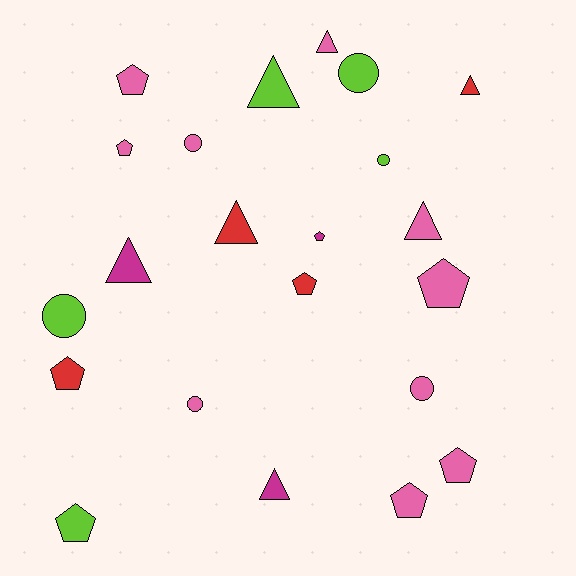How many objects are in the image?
There are 22 objects.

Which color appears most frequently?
Pink, with 10 objects.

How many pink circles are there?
There are 3 pink circles.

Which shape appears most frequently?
Pentagon, with 9 objects.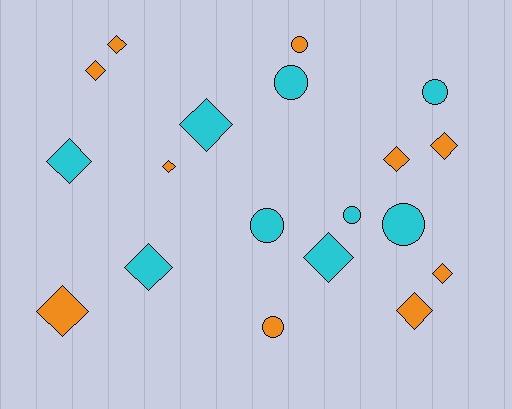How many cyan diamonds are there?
There are 4 cyan diamonds.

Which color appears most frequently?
Orange, with 10 objects.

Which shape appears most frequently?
Diamond, with 12 objects.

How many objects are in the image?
There are 19 objects.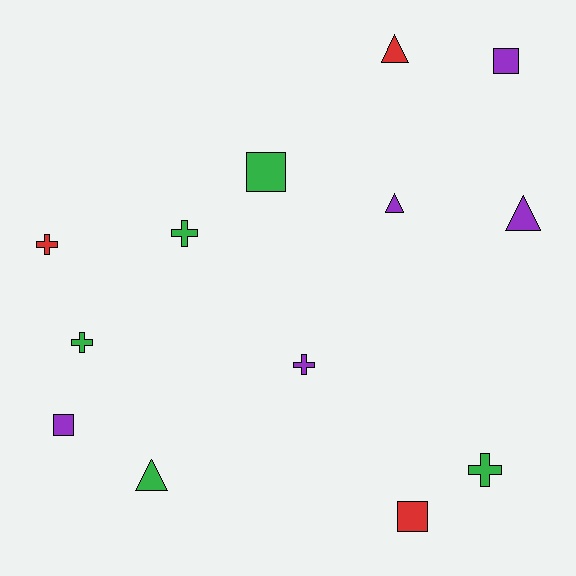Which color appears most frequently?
Purple, with 5 objects.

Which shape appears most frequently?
Cross, with 5 objects.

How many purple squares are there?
There are 2 purple squares.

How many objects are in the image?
There are 13 objects.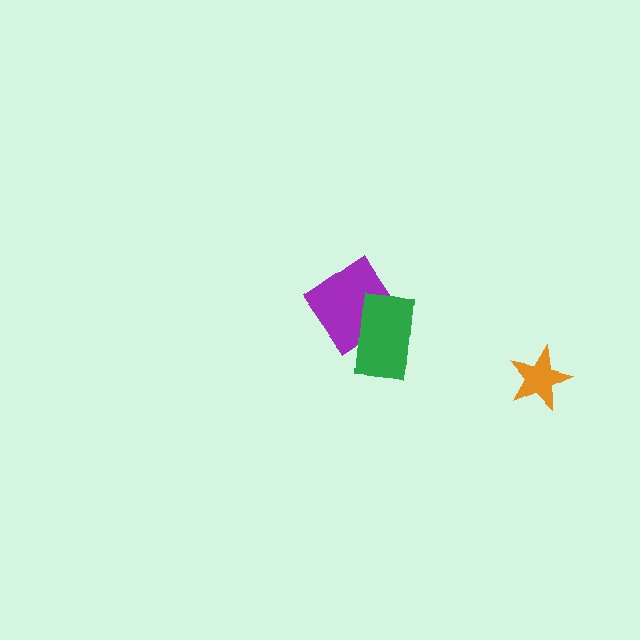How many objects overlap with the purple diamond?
1 object overlaps with the purple diamond.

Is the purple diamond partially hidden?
Yes, it is partially covered by another shape.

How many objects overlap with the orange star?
0 objects overlap with the orange star.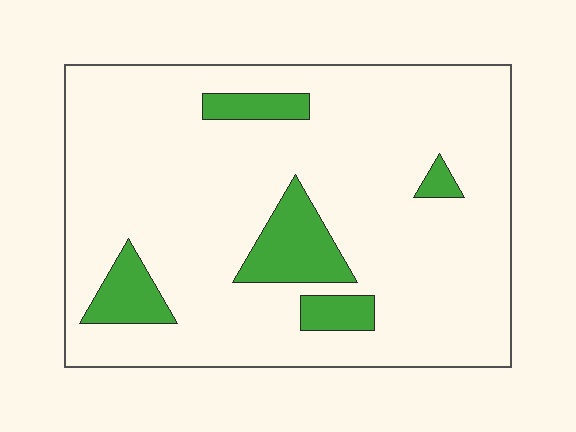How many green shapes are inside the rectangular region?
5.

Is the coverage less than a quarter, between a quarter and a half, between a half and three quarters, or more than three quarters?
Less than a quarter.